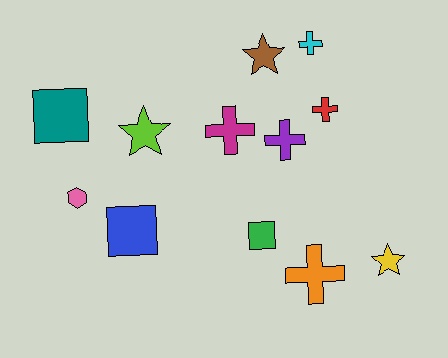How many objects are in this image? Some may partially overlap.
There are 12 objects.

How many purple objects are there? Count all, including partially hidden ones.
There is 1 purple object.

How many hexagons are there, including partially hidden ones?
There is 1 hexagon.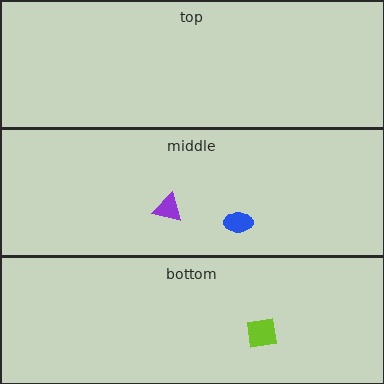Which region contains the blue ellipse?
The middle region.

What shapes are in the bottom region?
The lime square.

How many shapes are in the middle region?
2.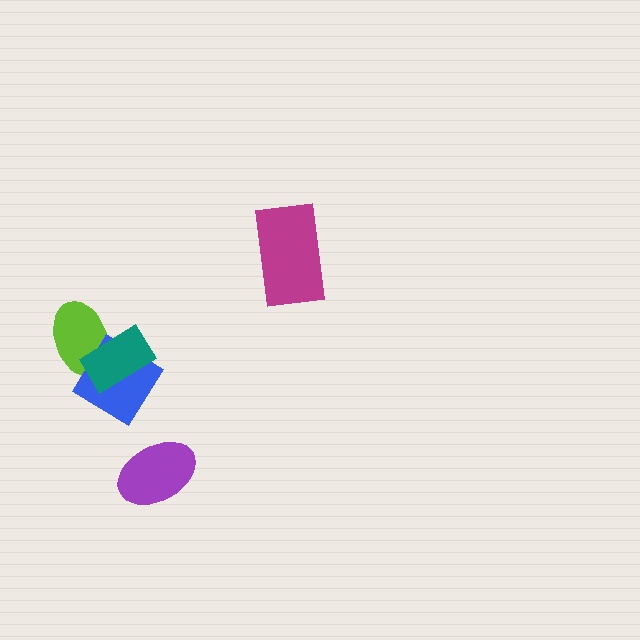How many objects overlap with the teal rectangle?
2 objects overlap with the teal rectangle.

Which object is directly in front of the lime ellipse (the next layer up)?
The blue diamond is directly in front of the lime ellipse.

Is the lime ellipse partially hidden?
Yes, it is partially covered by another shape.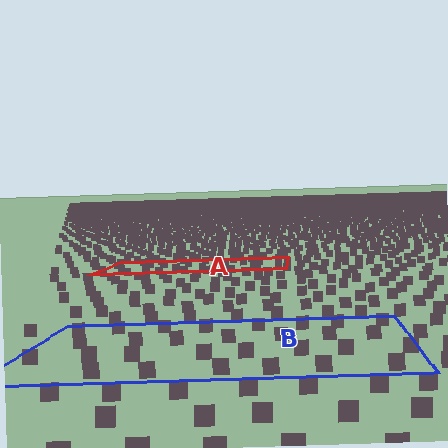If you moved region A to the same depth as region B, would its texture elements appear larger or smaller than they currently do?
They would appear larger. At a closer depth, the same texture elements are projected at a bigger on-screen size.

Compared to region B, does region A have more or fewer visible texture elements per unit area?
Region A has more texture elements per unit area — they are packed more densely because it is farther away.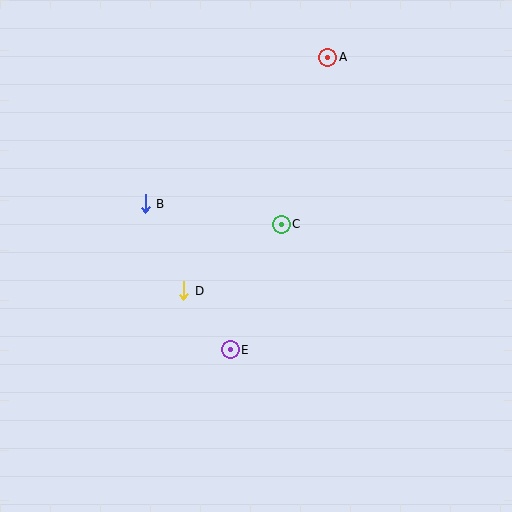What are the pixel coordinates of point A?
Point A is at (328, 57).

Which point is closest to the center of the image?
Point C at (281, 224) is closest to the center.